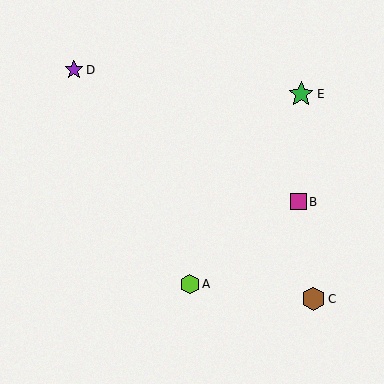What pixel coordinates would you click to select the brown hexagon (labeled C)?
Click at (313, 299) to select the brown hexagon C.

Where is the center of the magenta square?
The center of the magenta square is at (298, 202).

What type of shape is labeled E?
Shape E is a green star.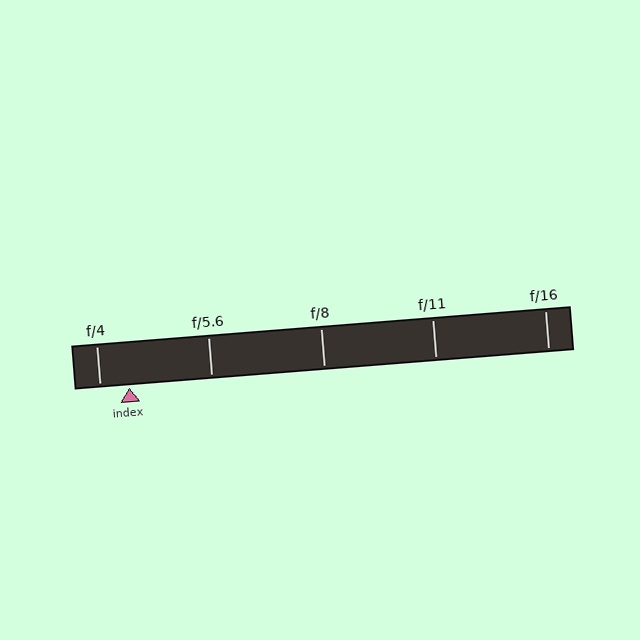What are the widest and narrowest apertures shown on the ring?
The widest aperture shown is f/4 and the narrowest is f/16.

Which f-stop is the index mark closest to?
The index mark is closest to f/4.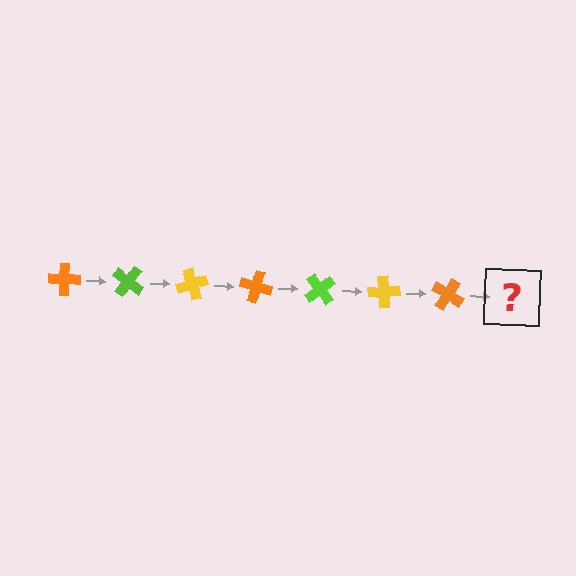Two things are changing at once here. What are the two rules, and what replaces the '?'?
The two rules are that it rotates 35 degrees each step and the color cycles through orange, lime, and yellow. The '?' should be a lime cross, rotated 245 degrees from the start.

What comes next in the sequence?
The next element should be a lime cross, rotated 245 degrees from the start.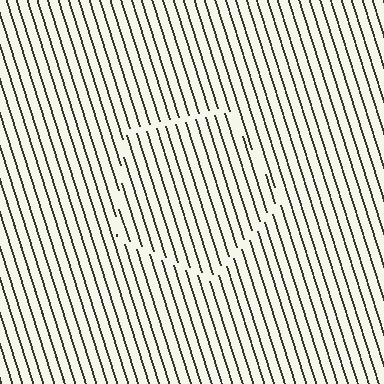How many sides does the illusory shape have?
5 sides — the line-ends trace a pentagon.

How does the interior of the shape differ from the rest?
The interior of the shape contains the same grating, shifted by half a period — the contour is defined by the phase discontinuity where line-ends from the inner and outer gratings abut.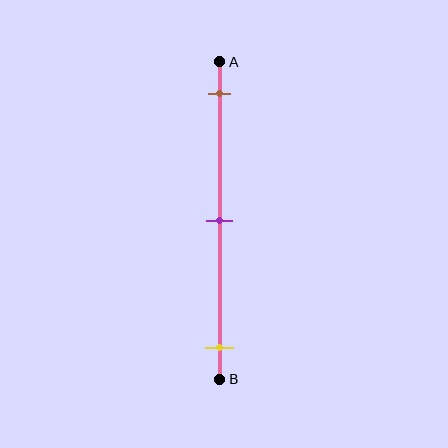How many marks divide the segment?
There are 3 marks dividing the segment.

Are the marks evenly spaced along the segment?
Yes, the marks are approximately evenly spaced.